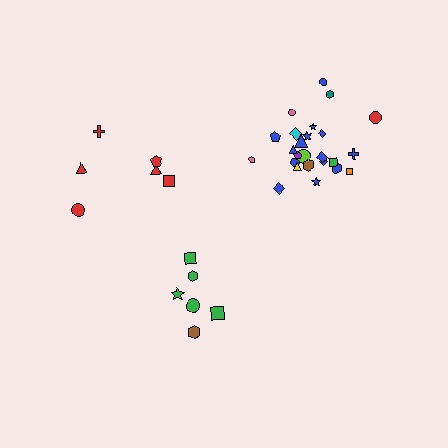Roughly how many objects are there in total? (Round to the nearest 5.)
Roughly 35 objects in total.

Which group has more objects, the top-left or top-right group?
The top-right group.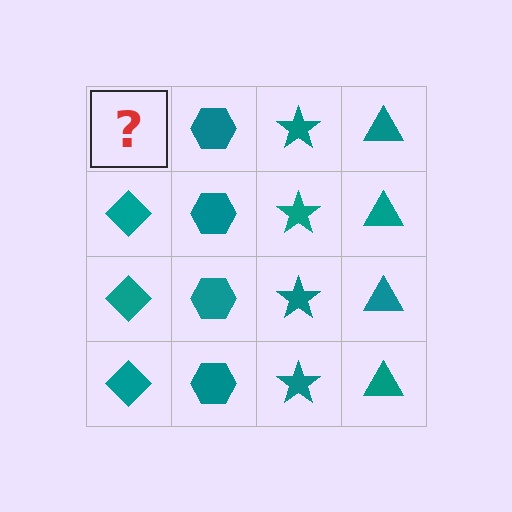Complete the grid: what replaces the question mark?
The question mark should be replaced with a teal diamond.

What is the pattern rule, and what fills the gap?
The rule is that each column has a consistent shape. The gap should be filled with a teal diamond.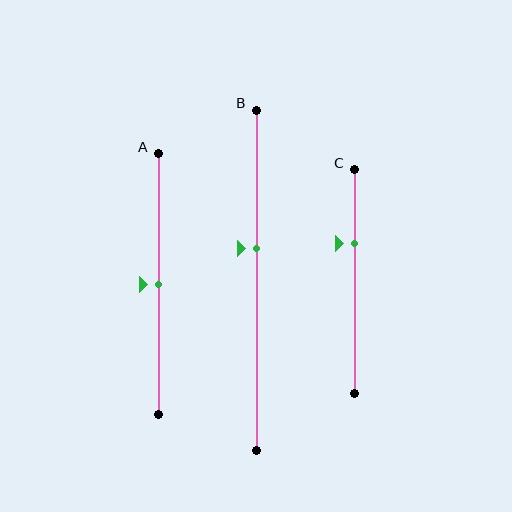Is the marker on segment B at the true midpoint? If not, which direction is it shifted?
No, the marker on segment B is shifted upward by about 9% of the segment length.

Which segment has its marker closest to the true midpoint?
Segment A has its marker closest to the true midpoint.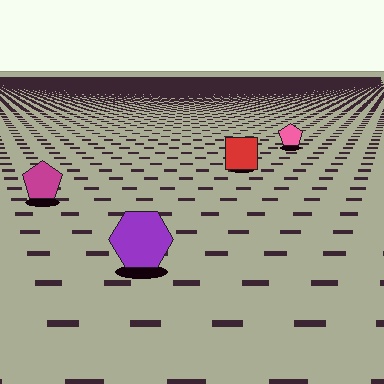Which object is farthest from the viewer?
The pink pentagon is farthest from the viewer. It appears smaller and the ground texture around it is denser.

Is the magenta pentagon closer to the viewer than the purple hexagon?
No. The purple hexagon is closer — you can tell from the texture gradient: the ground texture is coarser near it.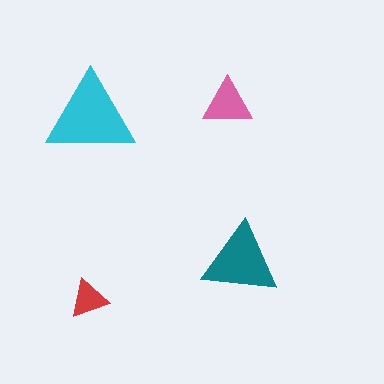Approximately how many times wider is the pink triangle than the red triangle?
About 1.5 times wider.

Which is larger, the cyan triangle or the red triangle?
The cyan one.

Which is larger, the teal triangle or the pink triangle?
The teal one.